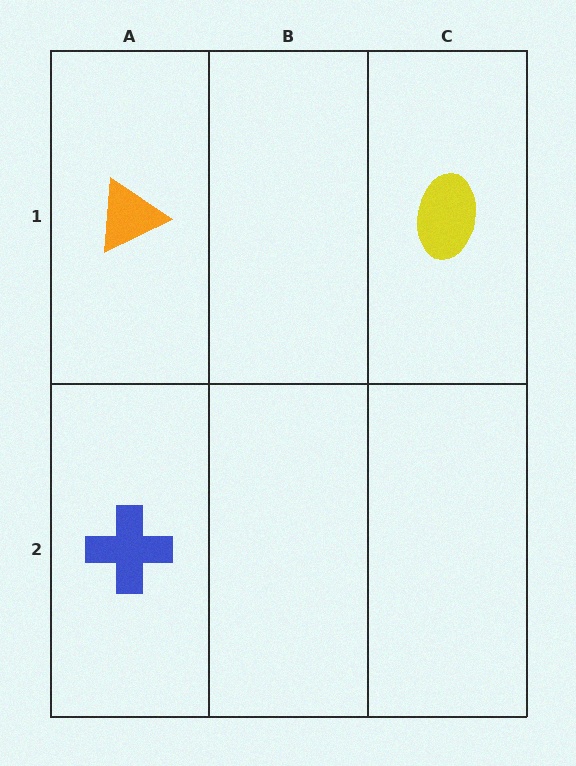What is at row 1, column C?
A yellow ellipse.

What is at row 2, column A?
A blue cross.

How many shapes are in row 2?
1 shape.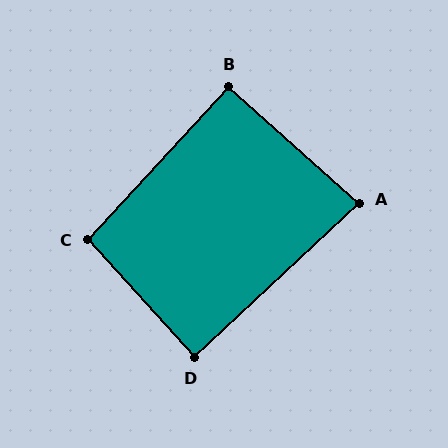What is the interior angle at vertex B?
Approximately 91 degrees (approximately right).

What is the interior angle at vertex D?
Approximately 89 degrees (approximately right).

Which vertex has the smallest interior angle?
A, at approximately 85 degrees.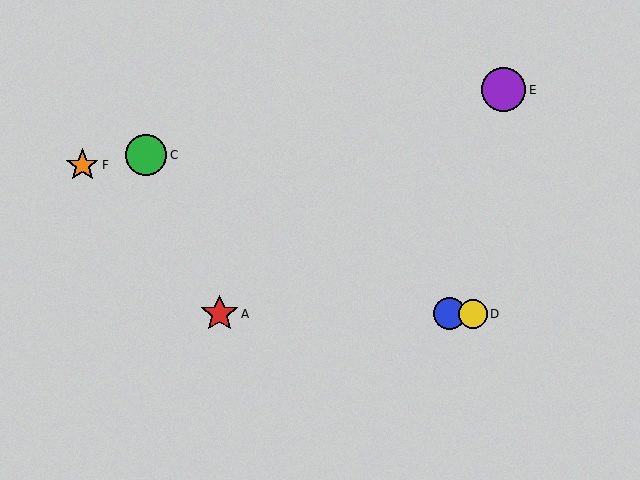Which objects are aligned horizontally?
Objects A, B, D are aligned horizontally.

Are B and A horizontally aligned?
Yes, both are at y≈314.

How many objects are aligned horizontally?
3 objects (A, B, D) are aligned horizontally.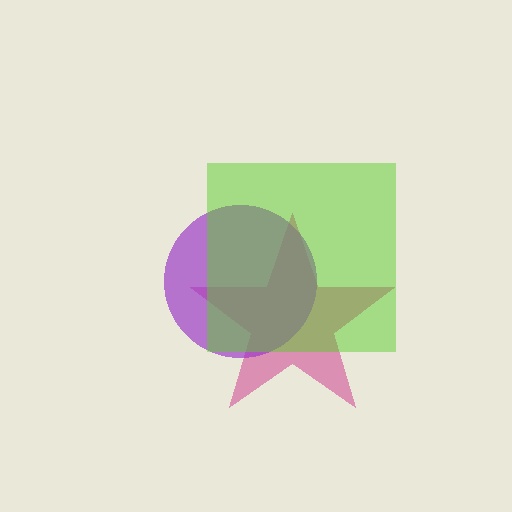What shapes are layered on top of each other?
The layered shapes are: a magenta star, a purple circle, a lime square.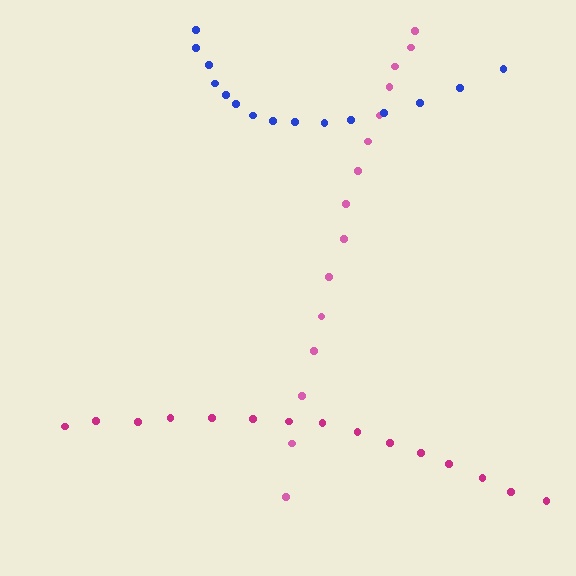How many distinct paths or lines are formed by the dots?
There are 3 distinct paths.